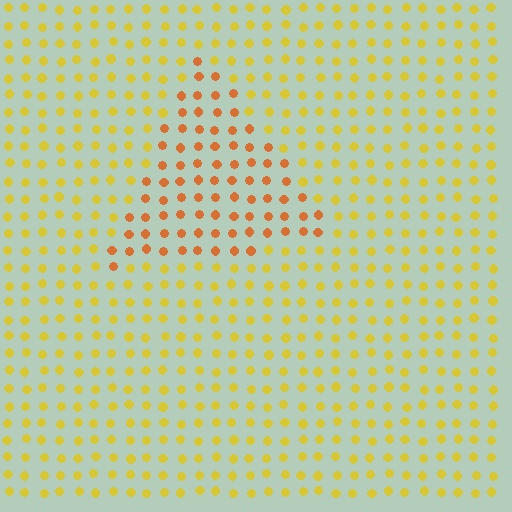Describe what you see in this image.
The image is filled with small yellow elements in a uniform arrangement. A triangle-shaped region is visible where the elements are tinted to a slightly different hue, forming a subtle color boundary.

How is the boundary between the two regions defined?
The boundary is defined purely by a slight shift in hue (about 32 degrees). Spacing, size, and orientation are identical on both sides.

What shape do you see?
I see a triangle.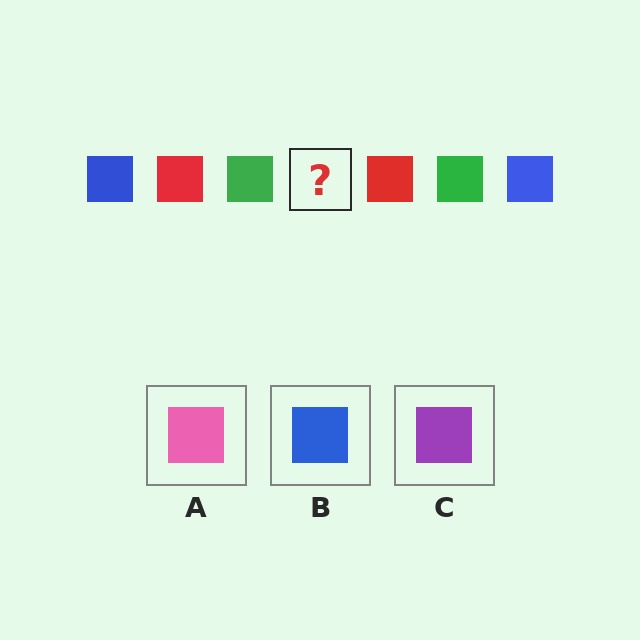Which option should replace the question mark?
Option B.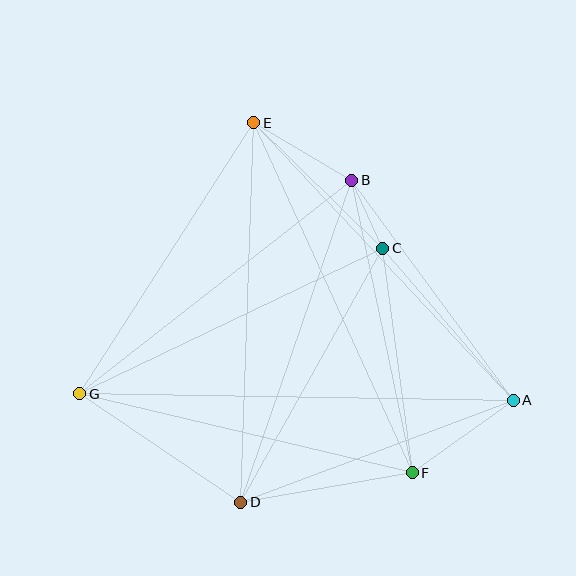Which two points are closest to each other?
Points B and C are closest to each other.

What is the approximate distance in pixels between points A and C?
The distance between A and C is approximately 200 pixels.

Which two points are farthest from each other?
Points A and G are farthest from each other.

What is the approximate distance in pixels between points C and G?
The distance between C and G is approximately 336 pixels.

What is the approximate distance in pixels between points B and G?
The distance between B and G is approximately 346 pixels.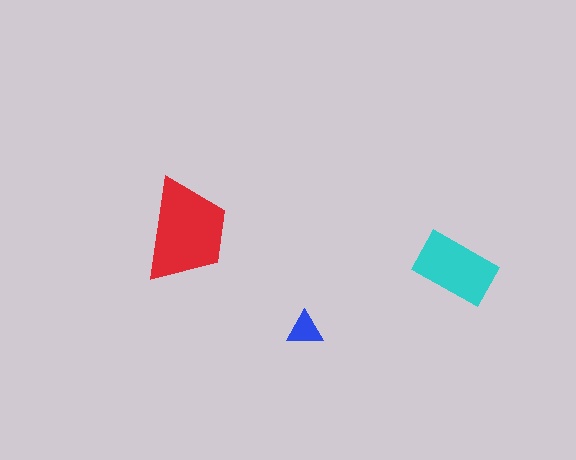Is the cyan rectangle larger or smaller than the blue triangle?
Larger.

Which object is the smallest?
The blue triangle.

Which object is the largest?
The red trapezoid.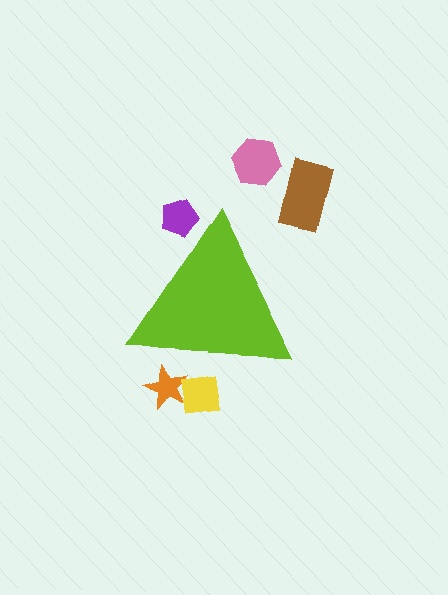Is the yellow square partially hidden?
Yes, the yellow square is partially hidden behind the lime triangle.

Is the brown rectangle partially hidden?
No, the brown rectangle is fully visible.